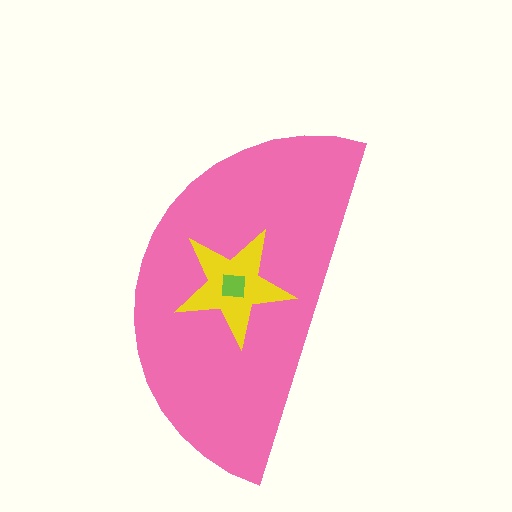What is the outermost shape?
The pink semicircle.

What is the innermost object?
The lime square.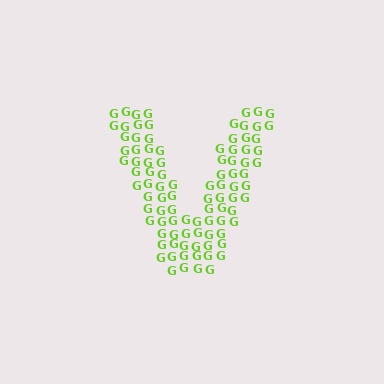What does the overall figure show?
The overall figure shows the letter V.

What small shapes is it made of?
It is made of small letter G's.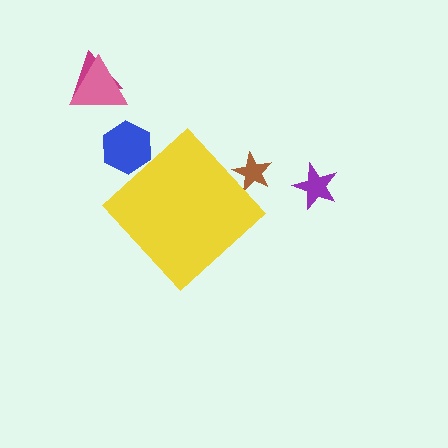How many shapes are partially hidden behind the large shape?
2 shapes are partially hidden.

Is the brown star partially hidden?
Yes, the brown star is partially hidden behind the yellow diamond.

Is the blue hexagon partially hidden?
Yes, the blue hexagon is partially hidden behind the yellow diamond.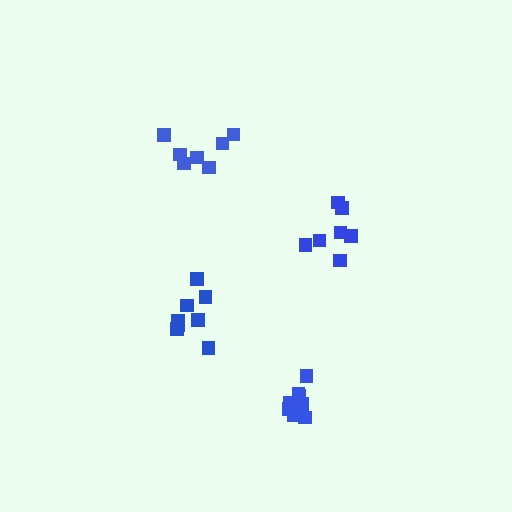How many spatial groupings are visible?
There are 4 spatial groupings.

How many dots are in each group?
Group 1: 7 dots, Group 2: 8 dots, Group 3: 7 dots, Group 4: 8 dots (30 total).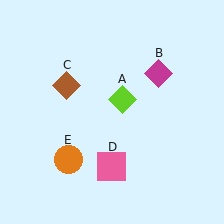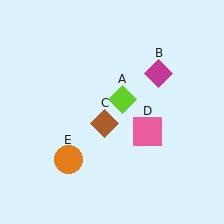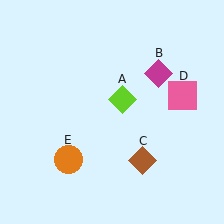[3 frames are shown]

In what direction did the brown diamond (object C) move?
The brown diamond (object C) moved down and to the right.